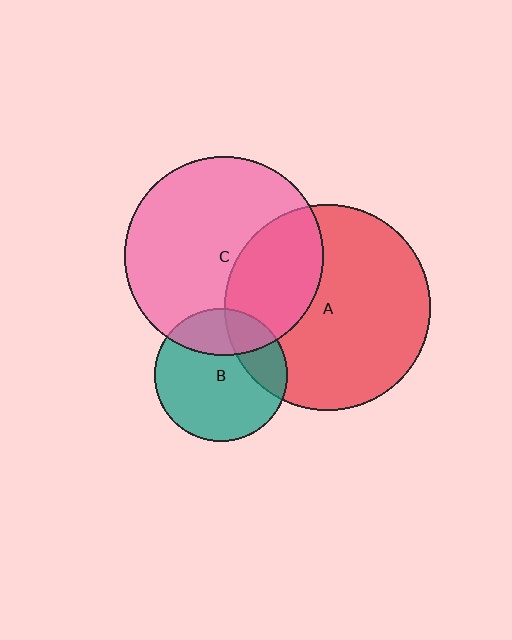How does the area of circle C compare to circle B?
Approximately 2.2 times.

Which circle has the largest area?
Circle A (red).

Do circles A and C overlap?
Yes.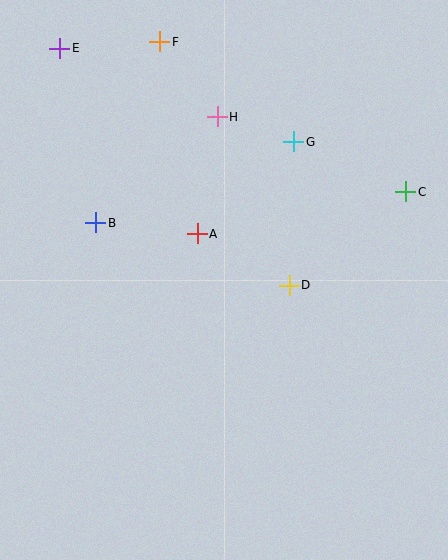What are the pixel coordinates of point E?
Point E is at (60, 48).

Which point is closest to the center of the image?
Point A at (197, 234) is closest to the center.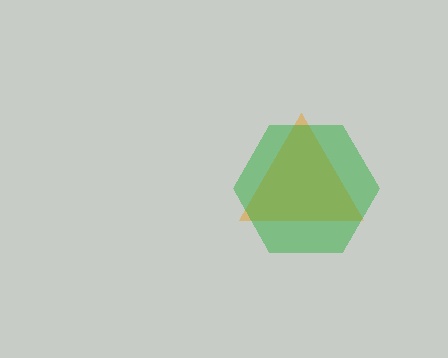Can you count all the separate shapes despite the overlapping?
Yes, there are 2 separate shapes.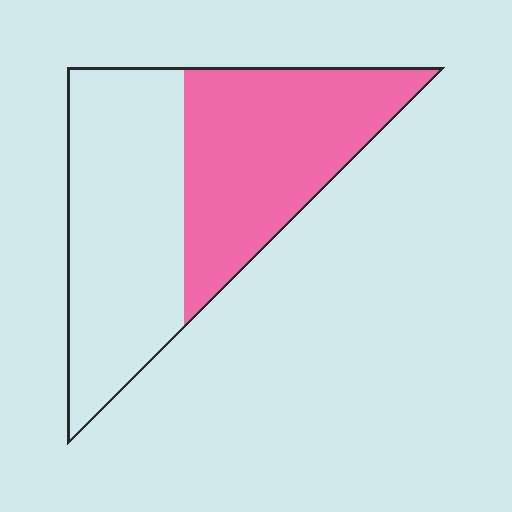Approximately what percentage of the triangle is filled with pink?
Approximately 50%.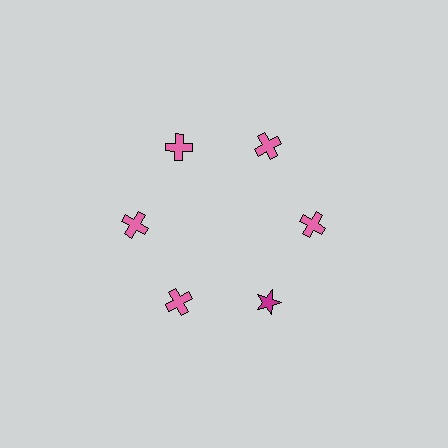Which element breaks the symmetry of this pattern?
The magenta star at roughly the 5 o'clock position breaks the symmetry. All other shapes are pink crosses.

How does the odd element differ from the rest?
It differs in both color (magenta instead of pink) and shape (star instead of cross).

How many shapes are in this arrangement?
There are 6 shapes arranged in a ring pattern.